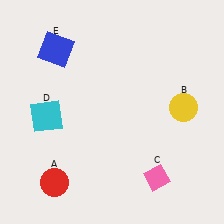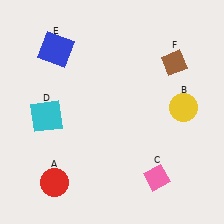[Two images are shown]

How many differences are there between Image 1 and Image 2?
There is 1 difference between the two images.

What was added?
A brown diamond (F) was added in Image 2.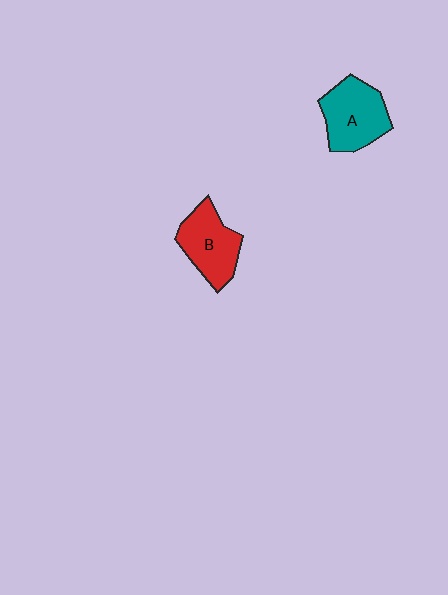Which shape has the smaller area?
Shape B (red).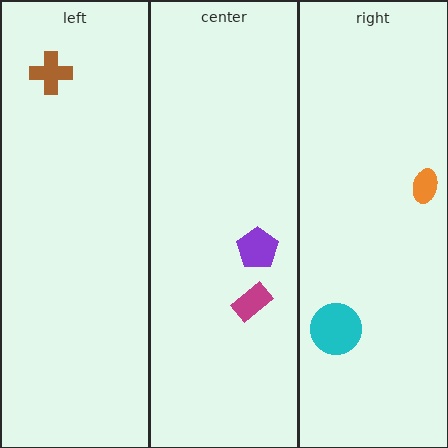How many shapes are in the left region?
1.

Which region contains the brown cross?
The left region.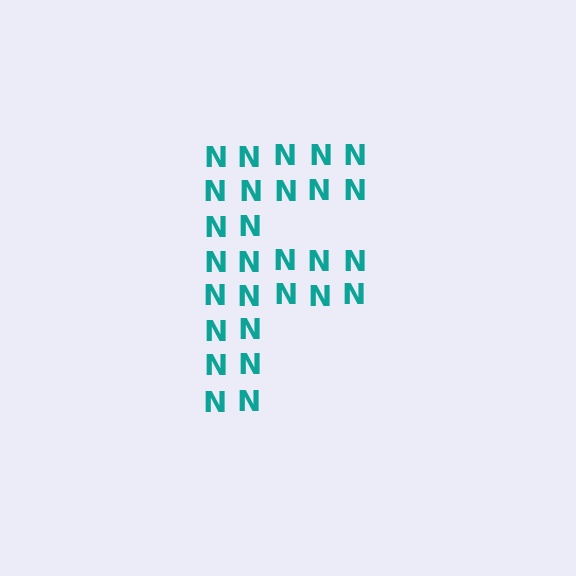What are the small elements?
The small elements are letter N's.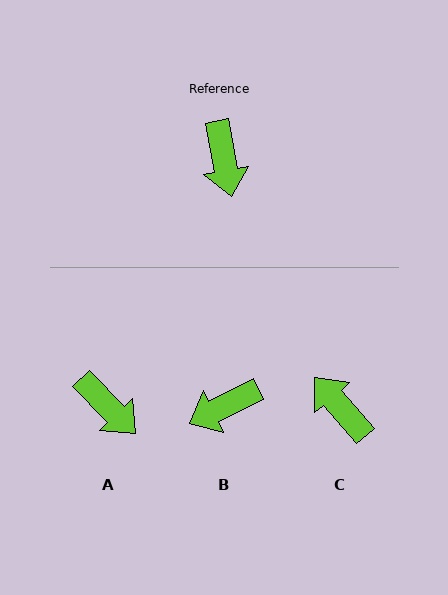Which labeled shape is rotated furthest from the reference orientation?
C, about 150 degrees away.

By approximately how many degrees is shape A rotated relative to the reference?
Approximately 34 degrees counter-clockwise.